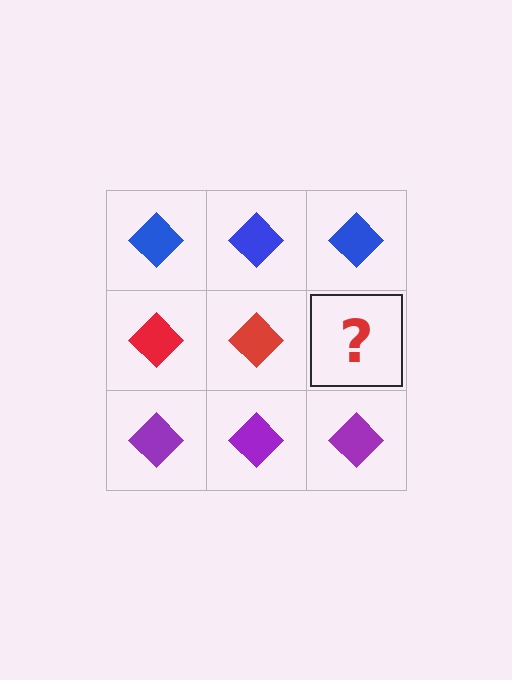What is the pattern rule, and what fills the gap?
The rule is that each row has a consistent color. The gap should be filled with a red diamond.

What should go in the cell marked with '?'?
The missing cell should contain a red diamond.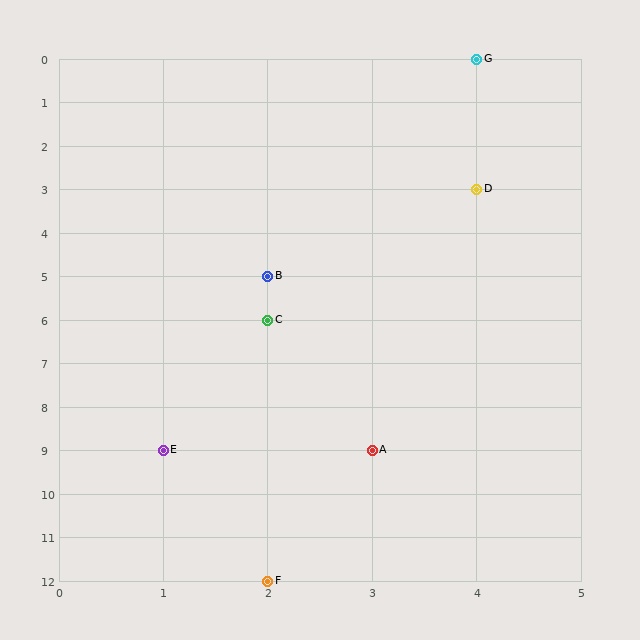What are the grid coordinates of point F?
Point F is at grid coordinates (2, 12).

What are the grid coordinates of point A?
Point A is at grid coordinates (3, 9).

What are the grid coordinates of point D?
Point D is at grid coordinates (4, 3).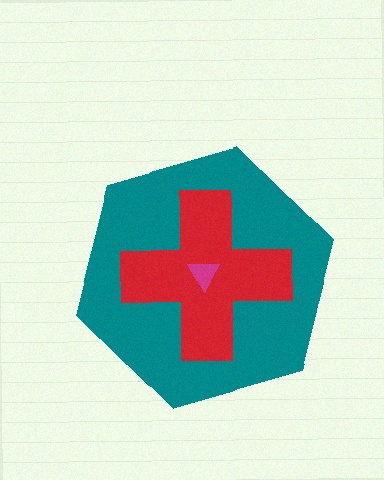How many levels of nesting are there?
3.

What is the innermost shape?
The magenta triangle.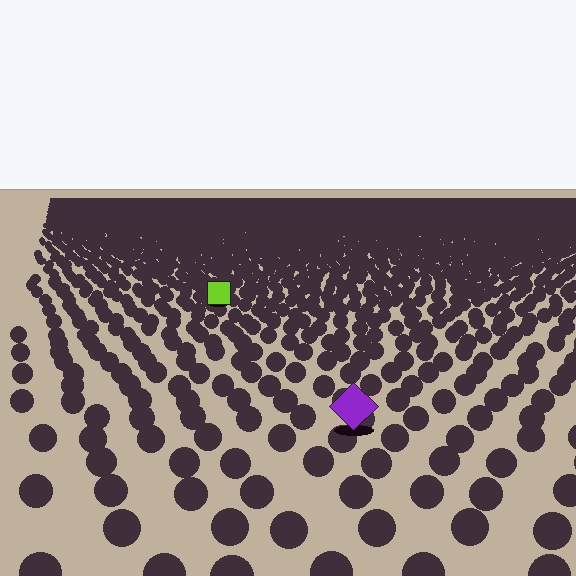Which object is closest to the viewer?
The purple diamond is closest. The texture marks near it are larger and more spread out.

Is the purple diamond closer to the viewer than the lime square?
Yes. The purple diamond is closer — you can tell from the texture gradient: the ground texture is coarser near it.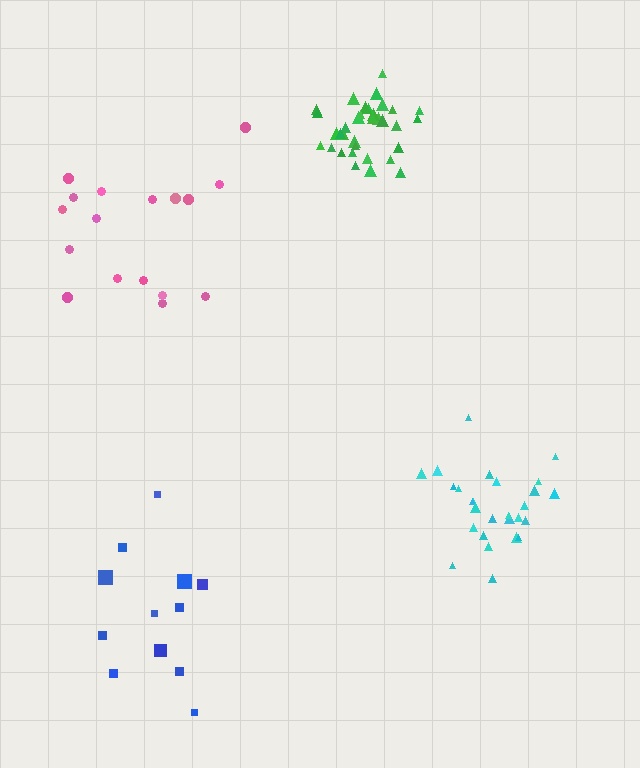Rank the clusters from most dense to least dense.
green, cyan, pink, blue.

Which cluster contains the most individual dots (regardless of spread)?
Green (35).